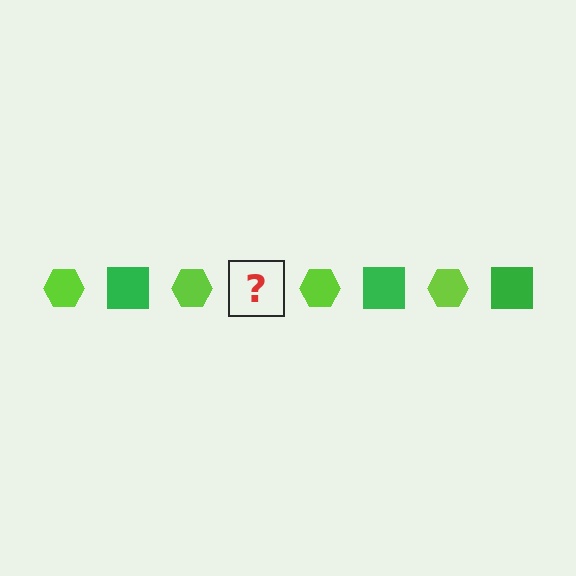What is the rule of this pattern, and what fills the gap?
The rule is that the pattern alternates between lime hexagon and green square. The gap should be filled with a green square.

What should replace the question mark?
The question mark should be replaced with a green square.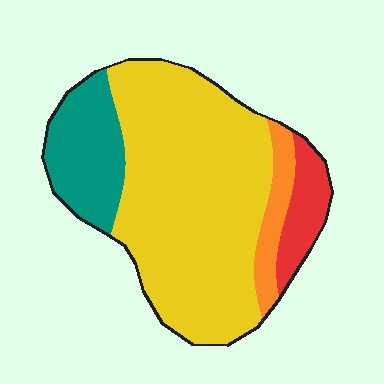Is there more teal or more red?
Teal.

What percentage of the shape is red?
Red takes up about one tenth (1/10) of the shape.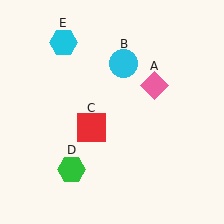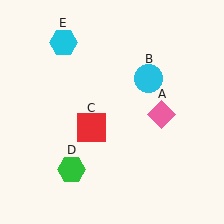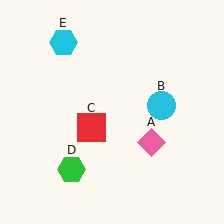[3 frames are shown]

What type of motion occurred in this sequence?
The pink diamond (object A), cyan circle (object B) rotated clockwise around the center of the scene.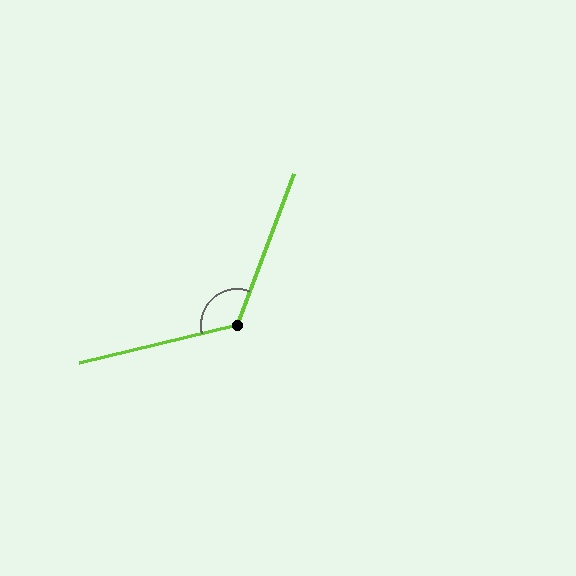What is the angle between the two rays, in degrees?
Approximately 124 degrees.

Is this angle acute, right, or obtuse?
It is obtuse.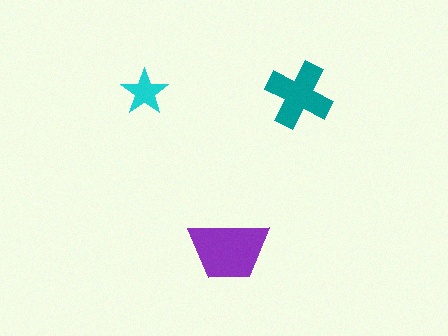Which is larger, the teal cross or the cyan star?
The teal cross.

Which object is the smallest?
The cyan star.